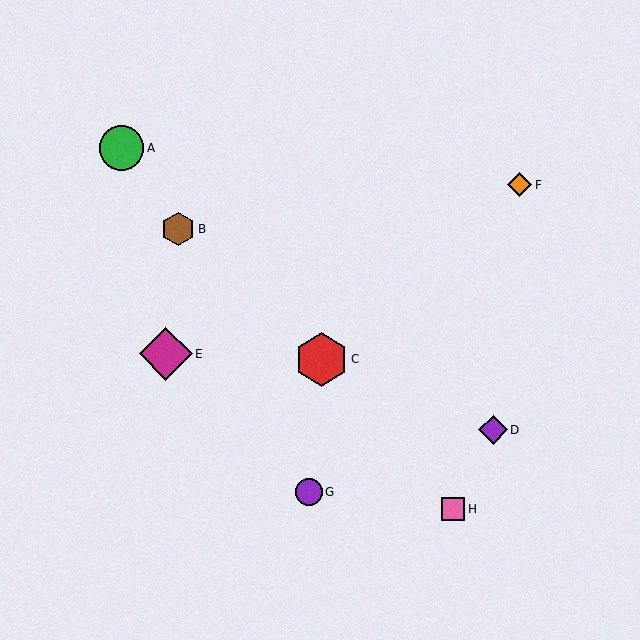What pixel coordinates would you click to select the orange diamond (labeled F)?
Click at (519, 185) to select the orange diamond F.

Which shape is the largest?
The red hexagon (labeled C) is the largest.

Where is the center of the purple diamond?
The center of the purple diamond is at (493, 430).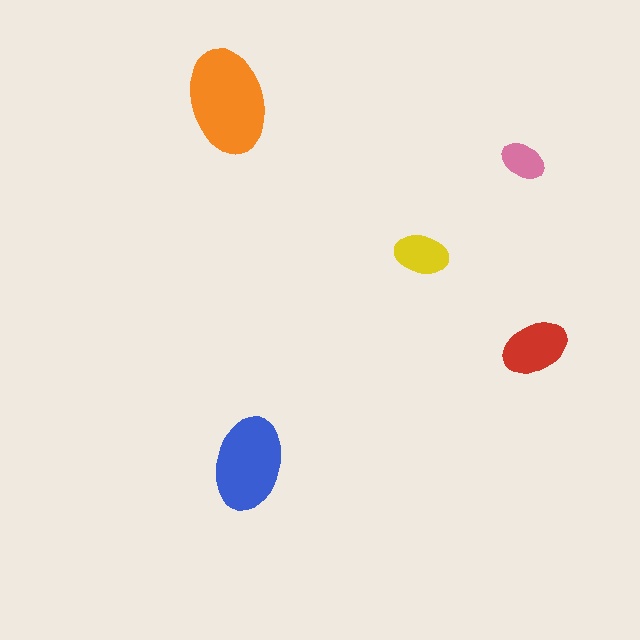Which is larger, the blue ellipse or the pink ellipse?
The blue one.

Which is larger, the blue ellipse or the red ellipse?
The blue one.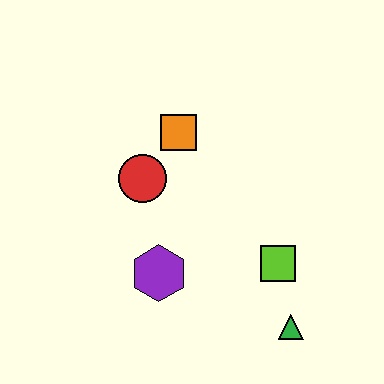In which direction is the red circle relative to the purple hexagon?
The red circle is above the purple hexagon.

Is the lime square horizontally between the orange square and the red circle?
No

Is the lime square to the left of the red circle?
No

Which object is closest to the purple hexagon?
The red circle is closest to the purple hexagon.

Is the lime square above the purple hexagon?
Yes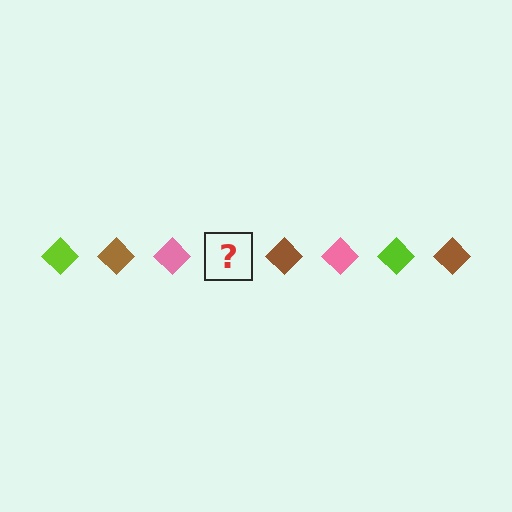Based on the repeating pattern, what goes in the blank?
The blank should be a lime diamond.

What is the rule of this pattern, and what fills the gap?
The rule is that the pattern cycles through lime, brown, pink diamonds. The gap should be filled with a lime diamond.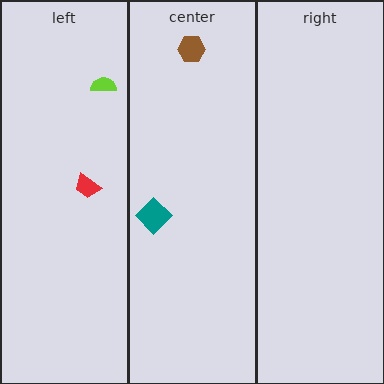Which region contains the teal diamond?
The center region.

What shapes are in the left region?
The lime semicircle, the red trapezoid.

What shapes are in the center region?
The teal diamond, the brown hexagon.